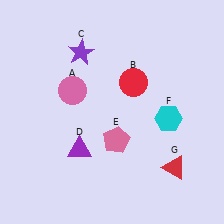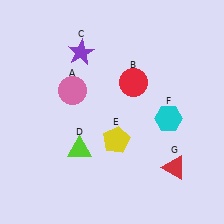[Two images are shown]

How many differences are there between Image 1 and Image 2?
There are 2 differences between the two images.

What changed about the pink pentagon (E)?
In Image 1, E is pink. In Image 2, it changed to yellow.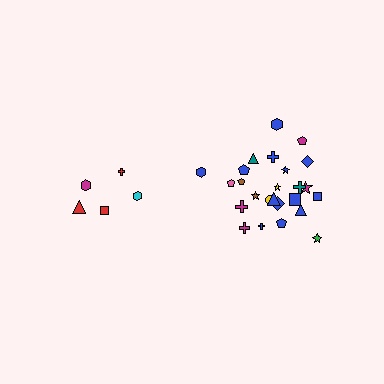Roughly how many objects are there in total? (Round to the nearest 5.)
Roughly 30 objects in total.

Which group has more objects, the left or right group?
The right group.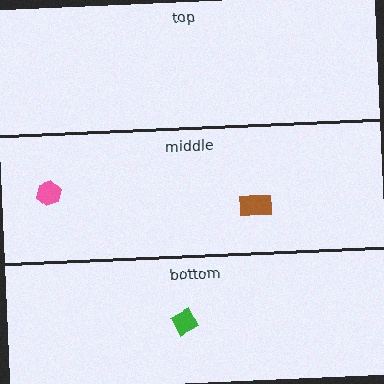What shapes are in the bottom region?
The green diamond.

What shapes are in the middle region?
The pink hexagon, the brown rectangle.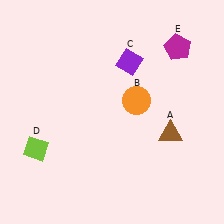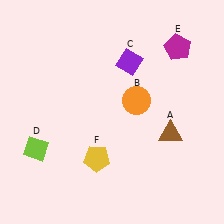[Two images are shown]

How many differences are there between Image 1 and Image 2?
There is 1 difference between the two images.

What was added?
A yellow pentagon (F) was added in Image 2.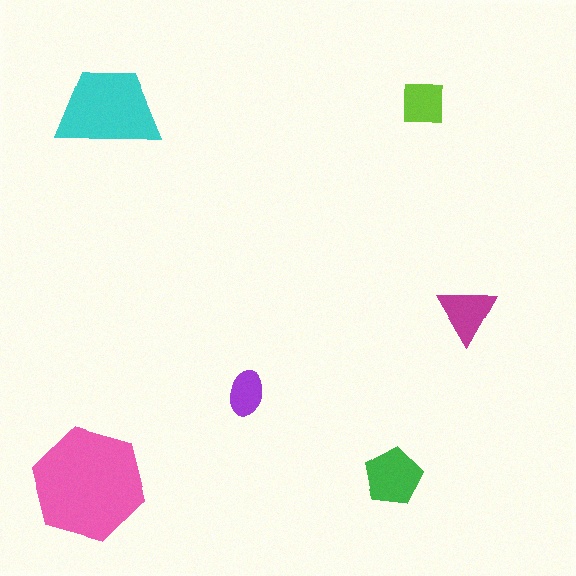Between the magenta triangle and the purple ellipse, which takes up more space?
The magenta triangle.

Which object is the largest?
The pink hexagon.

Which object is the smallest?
The purple ellipse.